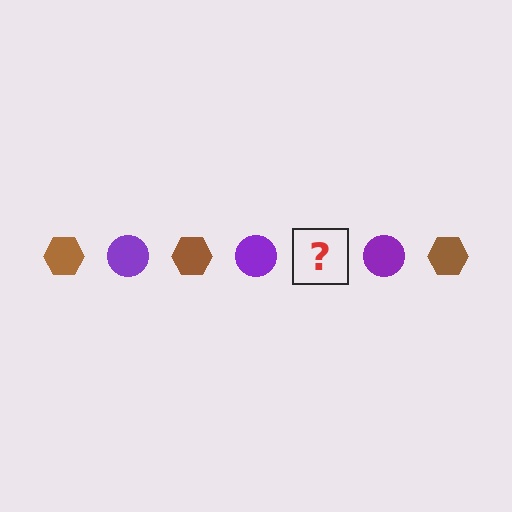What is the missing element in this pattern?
The missing element is a brown hexagon.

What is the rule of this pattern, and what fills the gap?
The rule is that the pattern alternates between brown hexagon and purple circle. The gap should be filled with a brown hexagon.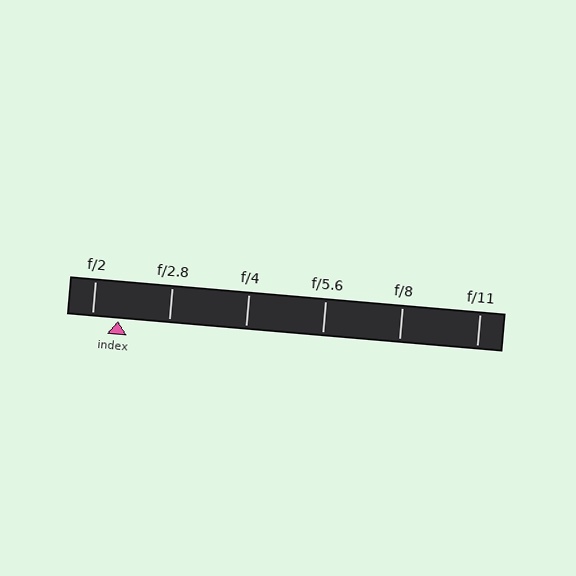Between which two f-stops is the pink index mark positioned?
The index mark is between f/2 and f/2.8.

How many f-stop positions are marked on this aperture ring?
There are 6 f-stop positions marked.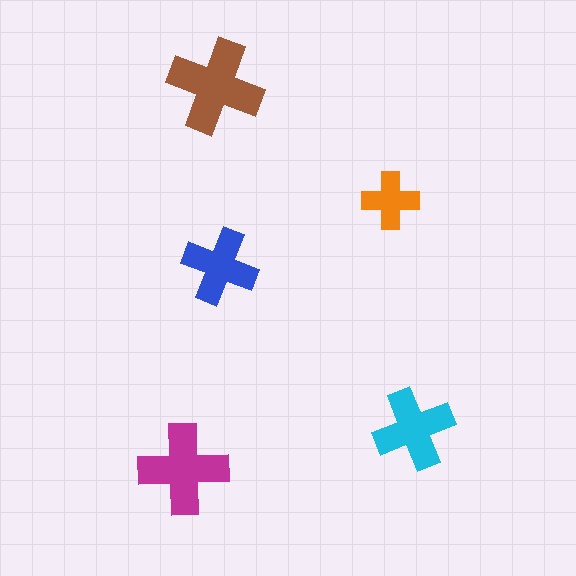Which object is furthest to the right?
The cyan cross is rightmost.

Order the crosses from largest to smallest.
the brown one, the magenta one, the cyan one, the blue one, the orange one.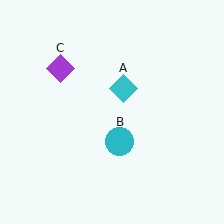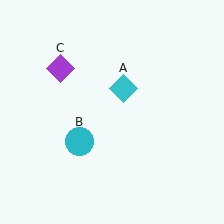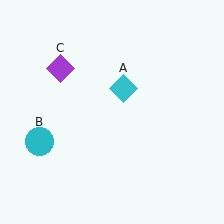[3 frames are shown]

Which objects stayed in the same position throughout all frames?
Cyan diamond (object A) and purple diamond (object C) remained stationary.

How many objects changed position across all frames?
1 object changed position: cyan circle (object B).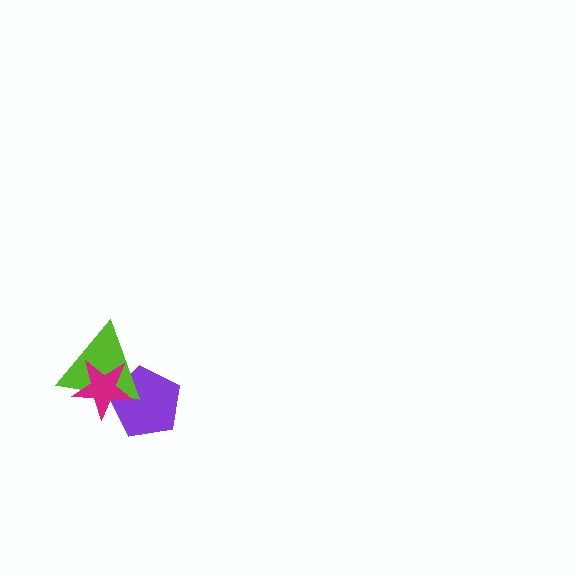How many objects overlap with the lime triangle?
2 objects overlap with the lime triangle.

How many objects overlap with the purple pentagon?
2 objects overlap with the purple pentagon.